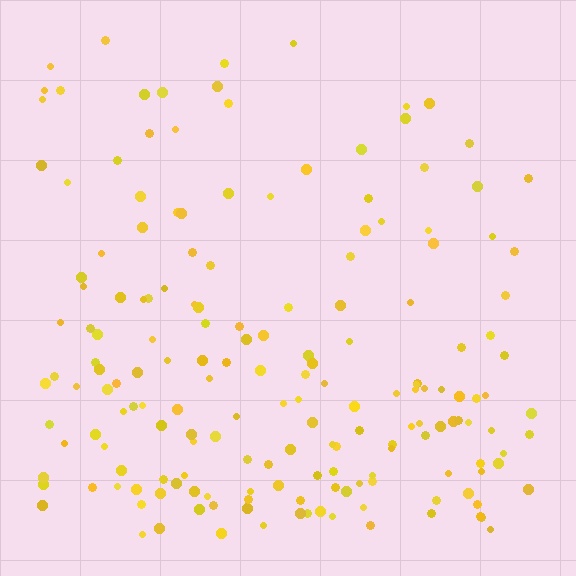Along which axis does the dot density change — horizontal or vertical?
Vertical.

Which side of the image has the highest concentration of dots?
The bottom.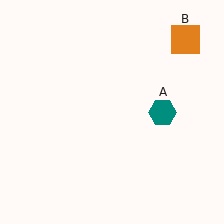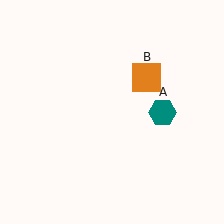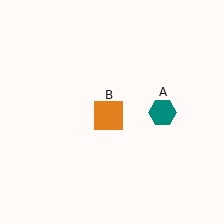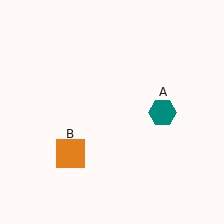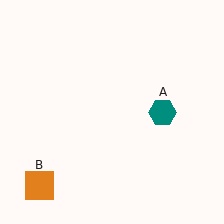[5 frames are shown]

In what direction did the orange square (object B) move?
The orange square (object B) moved down and to the left.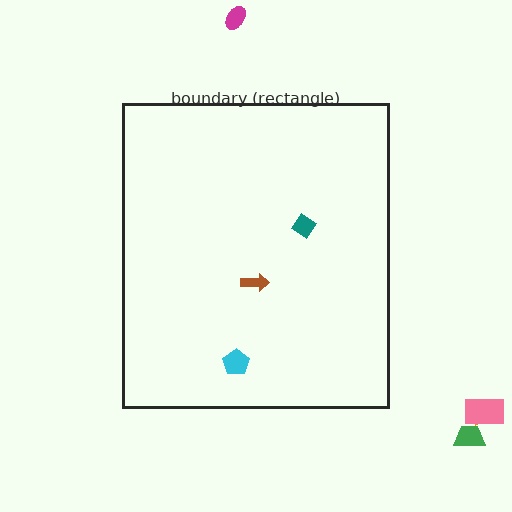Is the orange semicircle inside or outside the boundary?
Outside.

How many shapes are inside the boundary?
3 inside, 4 outside.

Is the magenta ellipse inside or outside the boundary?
Outside.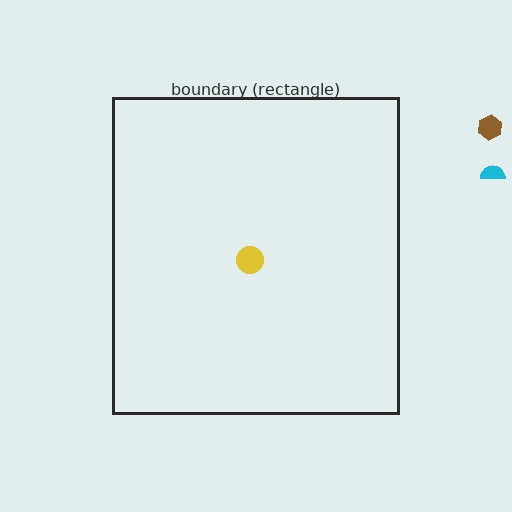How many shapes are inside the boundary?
1 inside, 2 outside.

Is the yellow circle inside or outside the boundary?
Inside.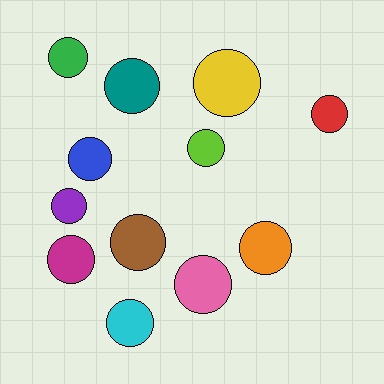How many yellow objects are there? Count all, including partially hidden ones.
There is 1 yellow object.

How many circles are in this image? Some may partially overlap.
There are 12 circles.